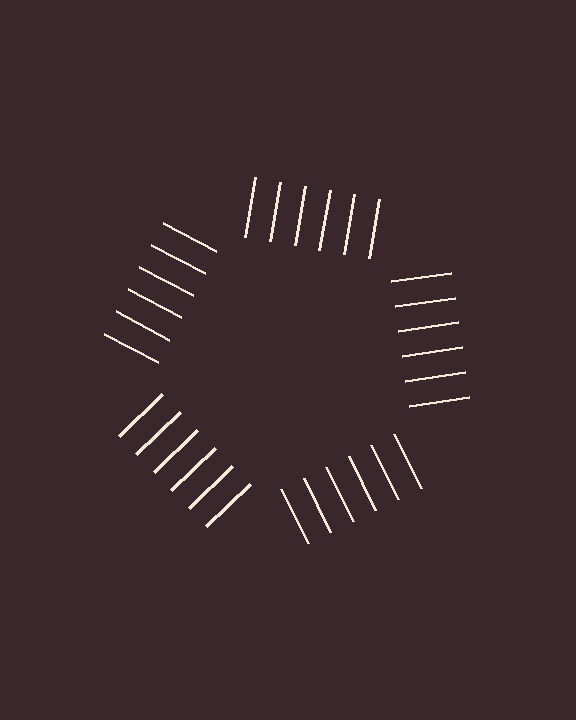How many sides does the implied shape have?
5 sides — the line-ends trace a pentagon.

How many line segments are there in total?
30 — 6 along each of the 5 edges.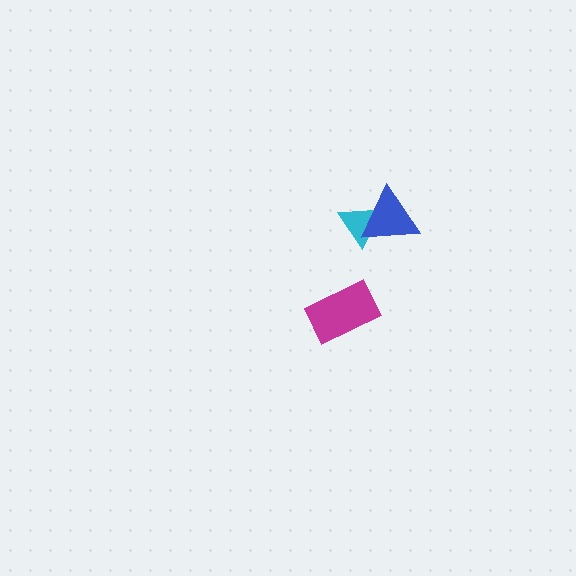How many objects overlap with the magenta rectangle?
0 objects overlap with the magenta rectangle.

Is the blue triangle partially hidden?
No, no other shape covers it.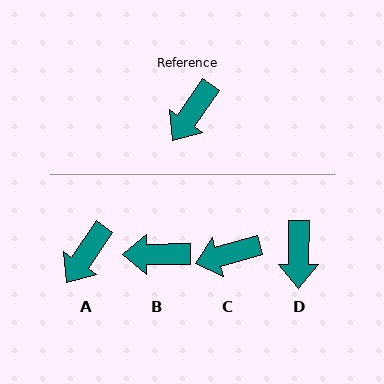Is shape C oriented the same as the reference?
No, it is off by about 40 degrees.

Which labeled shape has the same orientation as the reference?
A.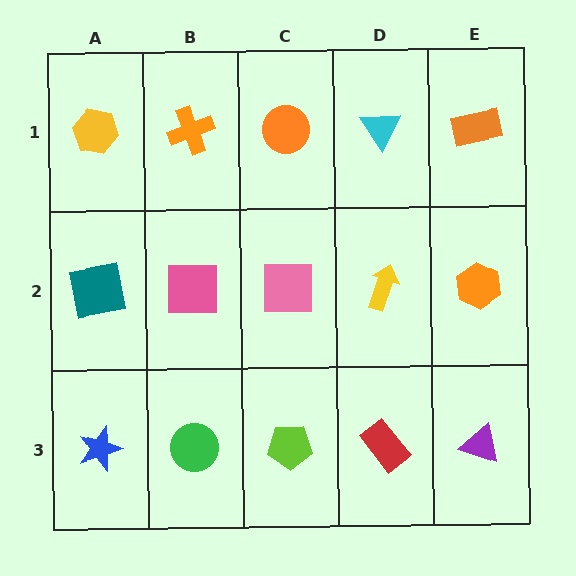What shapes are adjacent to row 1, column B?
A pink square (row 2, column B), a yellow hexagon (row 1, column A), an orange circle (row 1, column C).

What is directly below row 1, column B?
A pink square.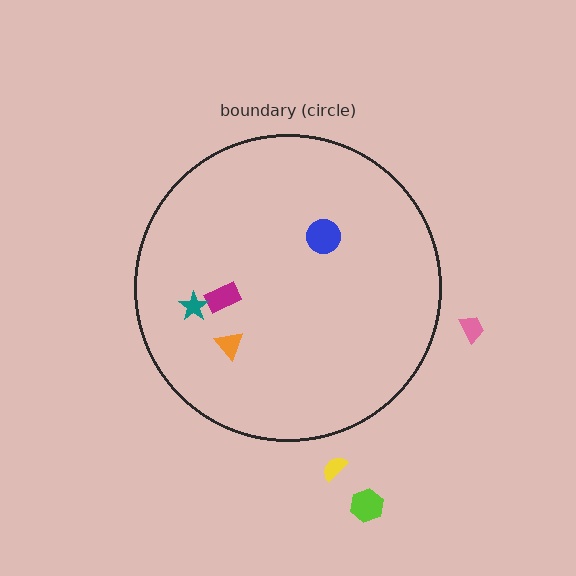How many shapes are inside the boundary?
4 inside, 3 outside.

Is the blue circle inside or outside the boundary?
Inside.